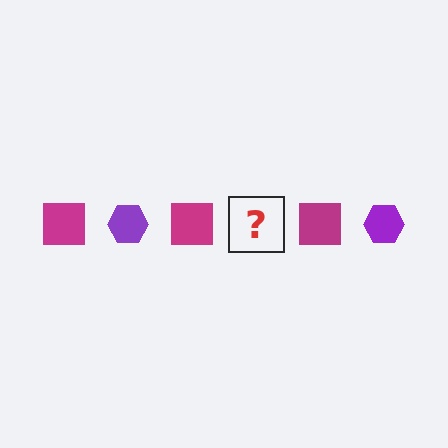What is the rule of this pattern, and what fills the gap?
The rule is that the pattern alternates between magenta square and purple hexagon. The gap should be filled with a purple hexagon.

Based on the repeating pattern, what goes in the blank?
The blank should be a purple hexagon.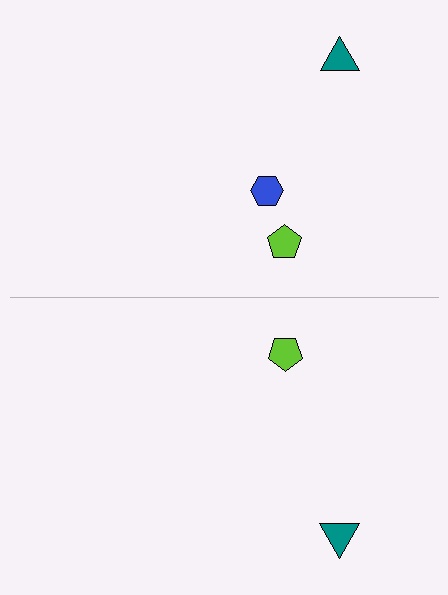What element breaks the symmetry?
A blue hexagon is missing from the bottom side.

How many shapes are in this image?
There are 5 shapes in this image.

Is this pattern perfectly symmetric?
No, the pattern is not perfectly symmetric. A blue hexagon is missing from the bottom side.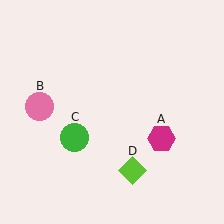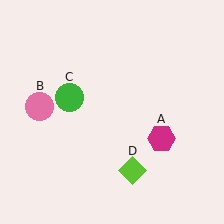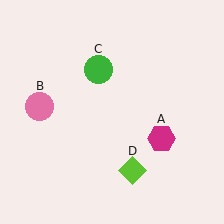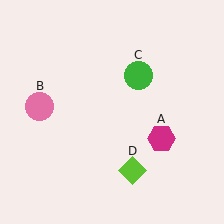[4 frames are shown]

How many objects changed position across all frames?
1 object changed position: green circle (object C).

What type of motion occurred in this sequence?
The green circle (object C) rotated clockwise around the center of the scene.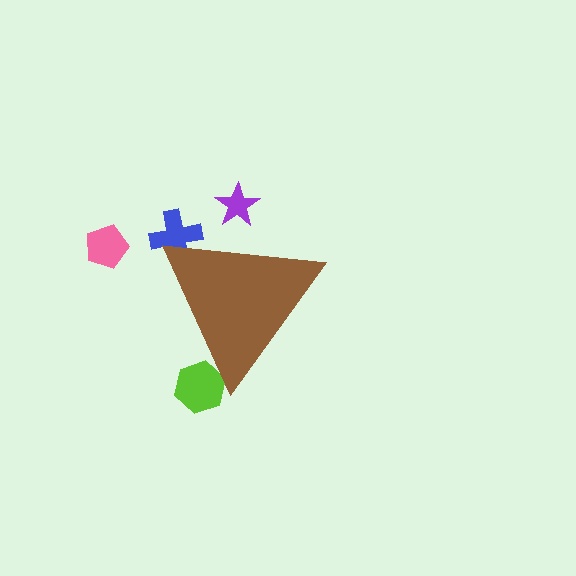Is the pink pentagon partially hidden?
No, the pink pentagon is fully visible.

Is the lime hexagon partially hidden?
Yes, the lime hexagon is partially hidden behind the brown triangle.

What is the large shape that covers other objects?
A brown triangle.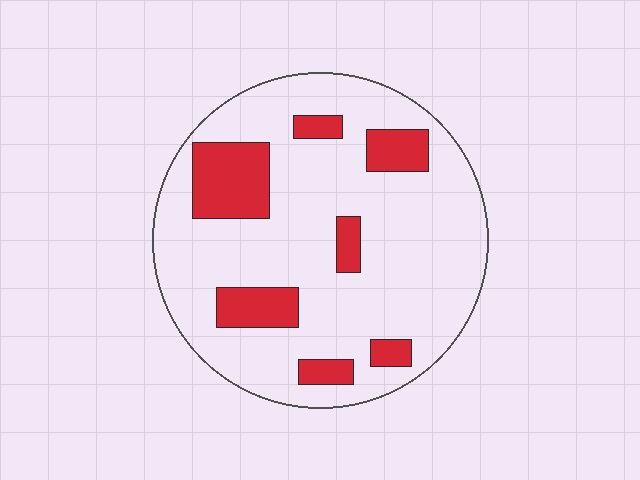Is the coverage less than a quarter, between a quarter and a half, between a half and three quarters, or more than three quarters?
Less than a quarter.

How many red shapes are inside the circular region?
7.